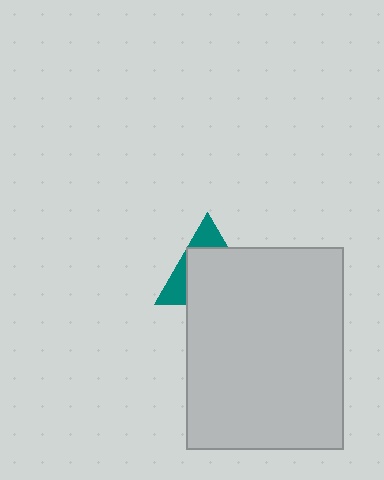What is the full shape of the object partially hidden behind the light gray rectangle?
The partially hidden object is a teal triangle.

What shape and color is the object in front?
The object in front is a light gray rectangle.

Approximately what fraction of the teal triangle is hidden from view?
Roughly 68% of the teal triangle is hidden behind the light gray rectangle.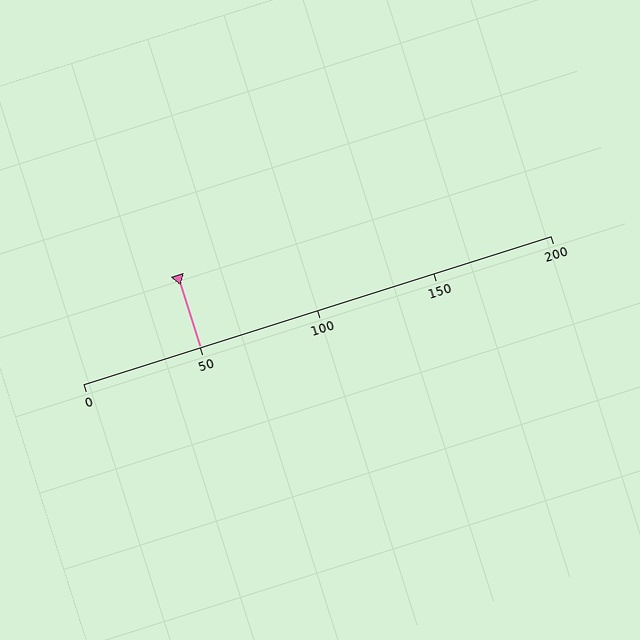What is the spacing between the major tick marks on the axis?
The major ticks are spaced 50 apart.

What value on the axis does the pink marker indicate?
The marker indicates approximately 50.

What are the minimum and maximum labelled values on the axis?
The axis runs from 0 to 200.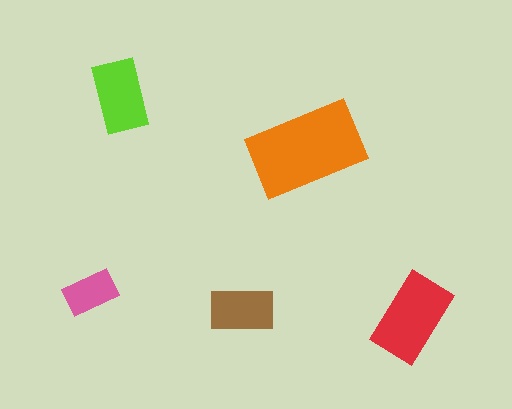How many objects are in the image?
There are 5 objects in the image.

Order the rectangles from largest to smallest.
the orange one, the red one, the lime one, the brown one, the pink one.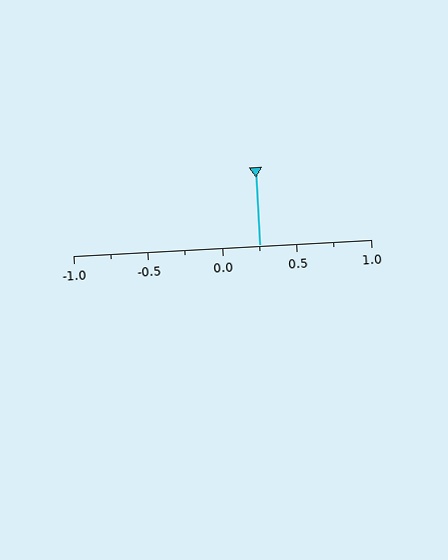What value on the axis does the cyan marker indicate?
The marker indicates approximately 0.25.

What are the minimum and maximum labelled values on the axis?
The axis runs from -1.0 to 1.0.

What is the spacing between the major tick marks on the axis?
The major ticks are spaced 0.5 apart.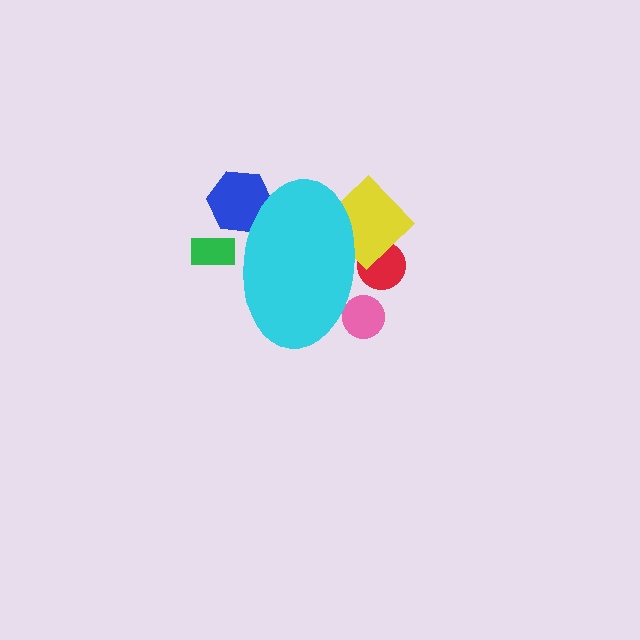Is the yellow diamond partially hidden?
Yes, the yellow diamond is partially hidden behind the cyan ellipse.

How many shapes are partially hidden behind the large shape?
5 shapes are partially hidden.